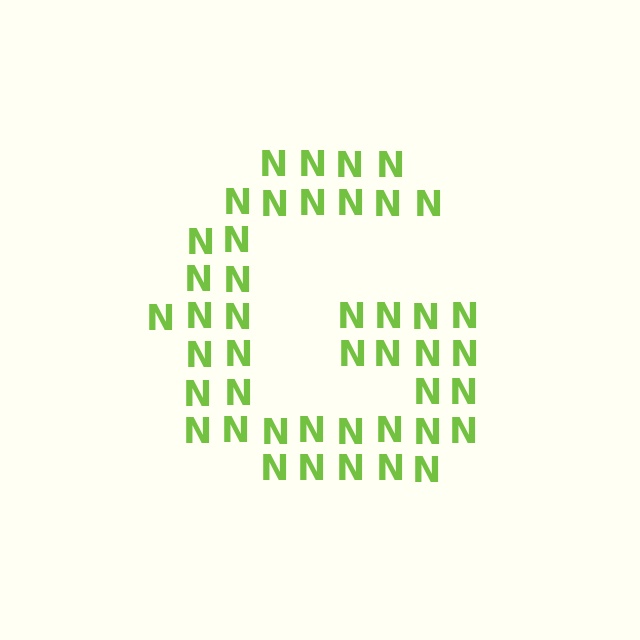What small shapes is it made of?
It is made of small letter N's.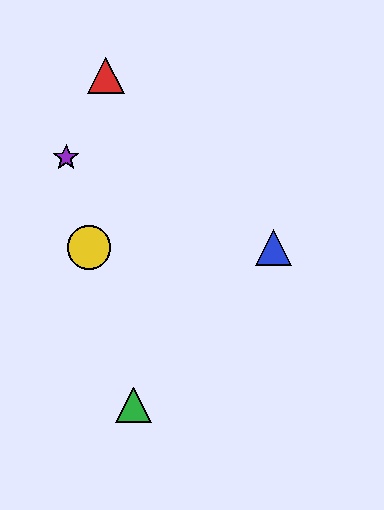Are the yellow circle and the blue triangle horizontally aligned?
Yes, both are at y≈247.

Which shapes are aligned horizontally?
The blue triangle, the yellow circle are aligned horizontally.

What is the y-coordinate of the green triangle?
The green triangle is at y≈405.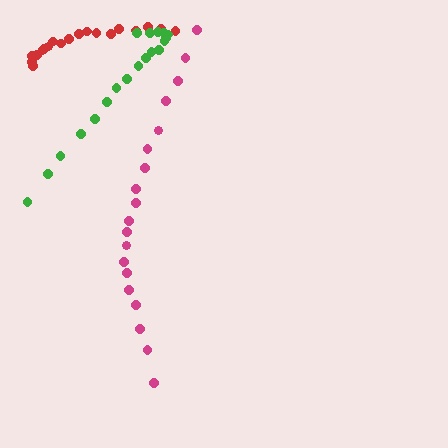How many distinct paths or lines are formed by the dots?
There are 3 distinct paths.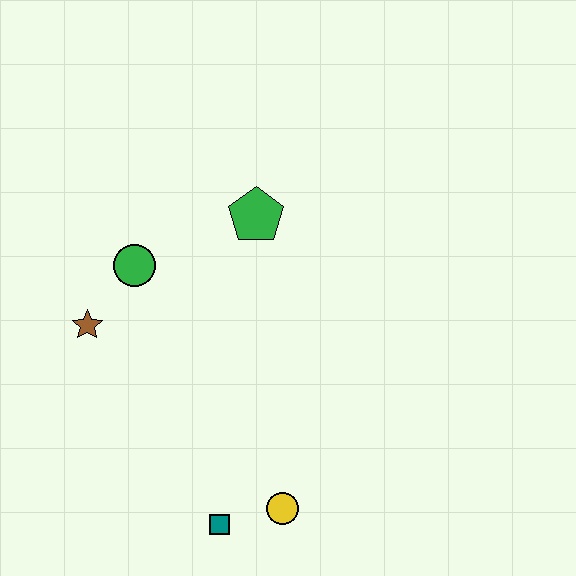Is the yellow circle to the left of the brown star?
No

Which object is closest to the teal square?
The yellow circle is closest to the teal square.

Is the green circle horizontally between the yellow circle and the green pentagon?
No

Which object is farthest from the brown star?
The yellow circle is farthest from the brown star.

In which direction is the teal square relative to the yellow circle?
The teal square is to the left of the yellow circle.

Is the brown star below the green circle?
Yes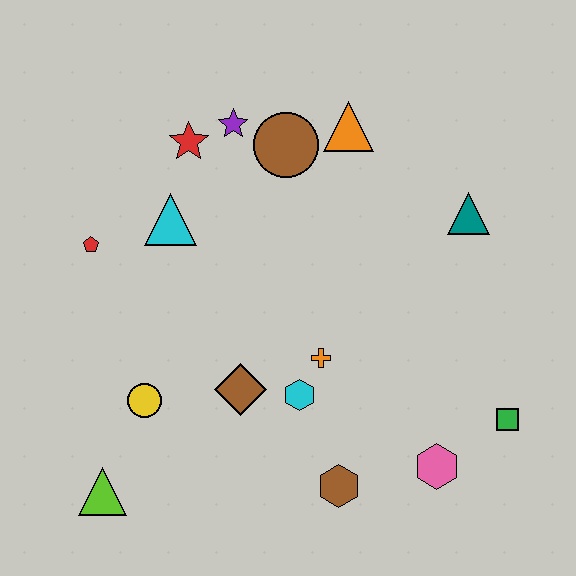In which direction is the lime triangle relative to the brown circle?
The lime triangle is below the brown circle.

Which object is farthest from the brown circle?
The lime triangle is farthest from the brown circle.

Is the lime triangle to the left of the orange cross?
Yes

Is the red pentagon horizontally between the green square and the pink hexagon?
No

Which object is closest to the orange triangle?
The brown circle is closest to the orange triangle.